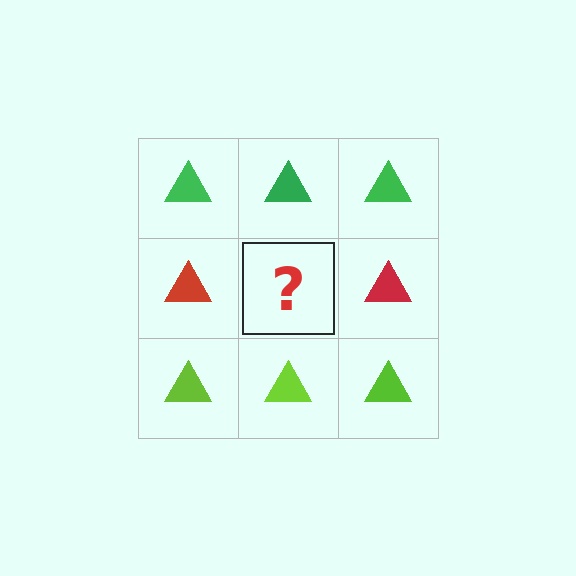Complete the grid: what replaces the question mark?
The question mark should be replaced with a red triangle.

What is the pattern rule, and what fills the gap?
The rule is that each row has a consistent color. The gap should be filled with a red triangle.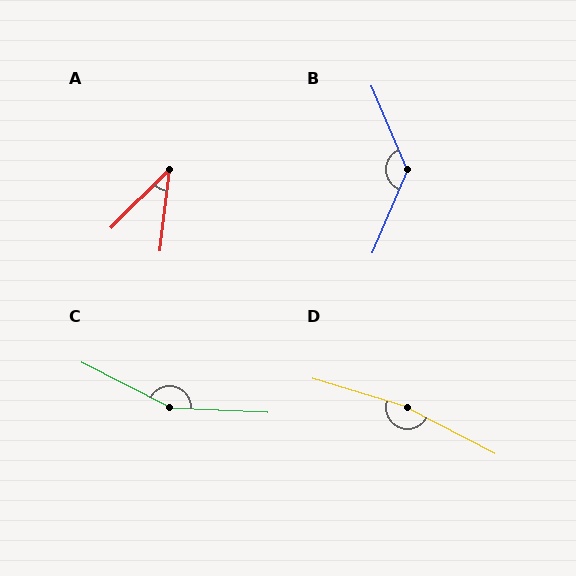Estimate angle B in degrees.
Approximately 134 degrees.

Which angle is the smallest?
A, at approximately 39 degrees.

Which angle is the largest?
D, at approximately 169 degrees.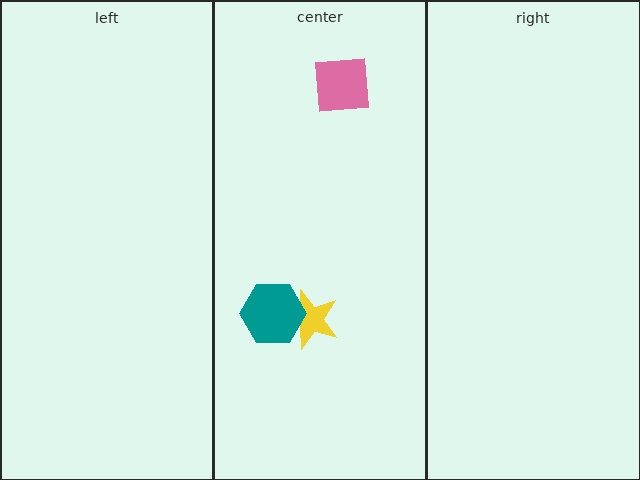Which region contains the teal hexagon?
The center region.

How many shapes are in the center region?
3.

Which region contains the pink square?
The center region.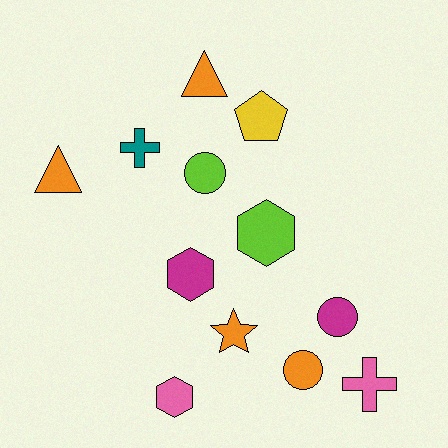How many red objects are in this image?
There are no red objects.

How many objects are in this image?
There are 12 objects.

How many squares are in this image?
There are no squares.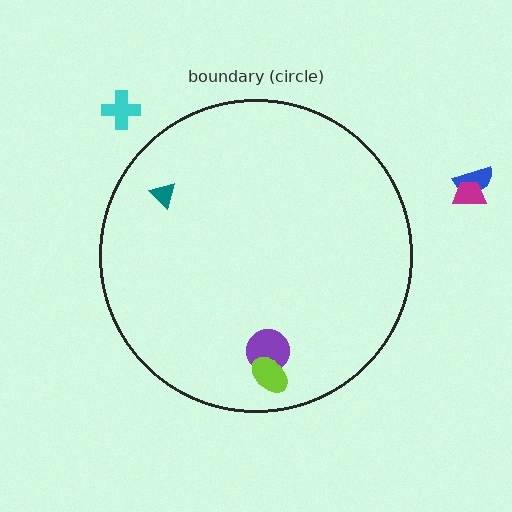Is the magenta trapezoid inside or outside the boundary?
Outside.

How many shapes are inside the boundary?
3 inside, 3 outside.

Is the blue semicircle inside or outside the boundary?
Outside.